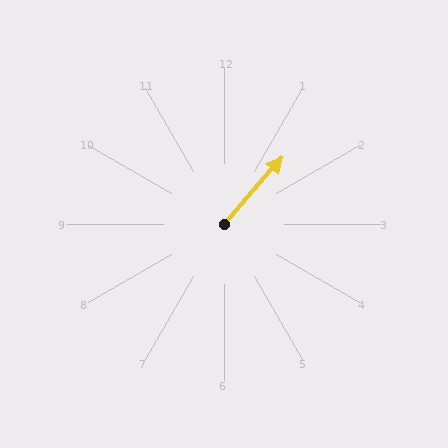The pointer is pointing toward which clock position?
Roughly 1 o'clock.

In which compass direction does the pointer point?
Northeast.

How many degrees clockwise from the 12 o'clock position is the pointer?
Approximately 41 degrees.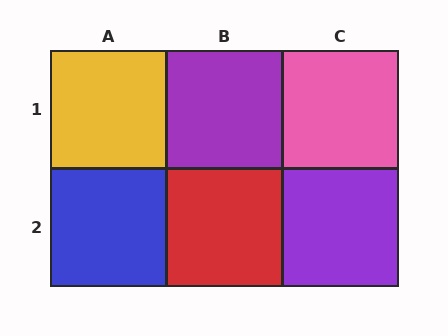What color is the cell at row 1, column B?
Purple.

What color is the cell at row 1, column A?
Yellow.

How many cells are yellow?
1 cell is yellow.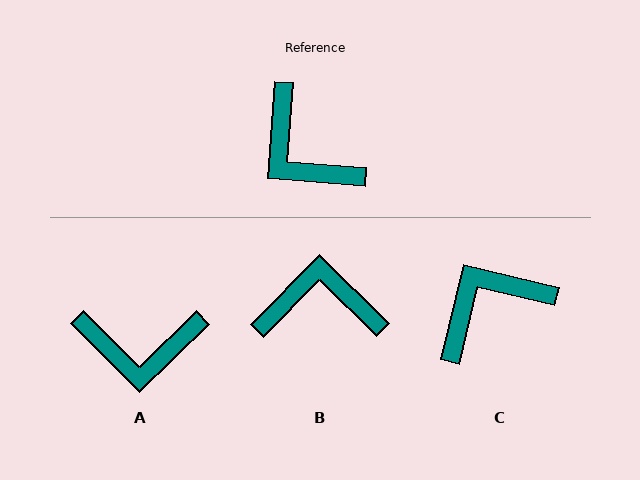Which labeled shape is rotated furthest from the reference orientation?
B, about 130 degrees away.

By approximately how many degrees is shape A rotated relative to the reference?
Approximately 49 degrees counter-clockwise.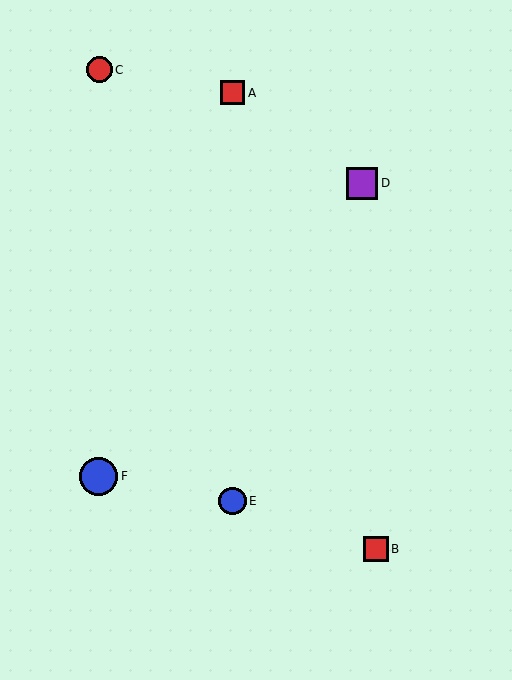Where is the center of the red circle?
The center of the red circle is at (99, 70).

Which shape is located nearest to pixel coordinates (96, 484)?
The blue circle (labeled F) at (99, 476) is nearest to that location.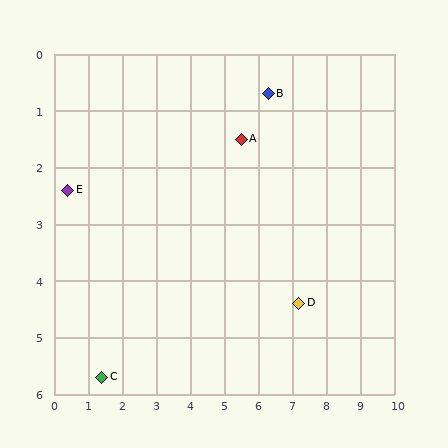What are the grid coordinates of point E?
Point E is at approximately (0.4, 2.4).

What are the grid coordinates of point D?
Point D is at approximately (7.2, 4.4).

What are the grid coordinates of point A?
Point A is at approximately (5.5, 1.5).